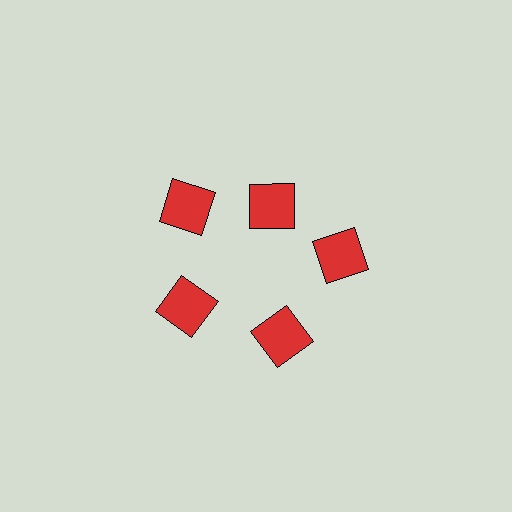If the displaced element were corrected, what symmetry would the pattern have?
It would have 5-fold rotational symmetry — the pattern would map onto itself every 72 degrees.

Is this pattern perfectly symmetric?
No. The 5 red squares are arranged in a ring, but one element near the 1 o'clock position is pulled inward toward the center, breaking the 5-fold rotational symmetry.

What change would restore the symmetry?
The symmetry would be restored by moving it outward, back onto the ring so that all 5 squares sit at equal angles and equal distance from the center.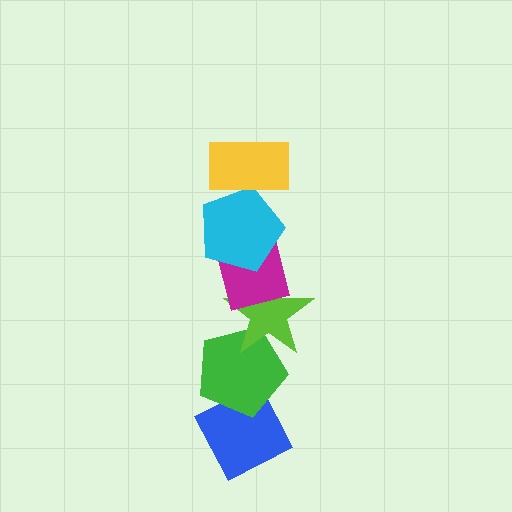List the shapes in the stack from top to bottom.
From top to bottom: the yellow rectangle, the cyan pentagon, the magenta square, the lime star, the green pentagon, the blue diamond.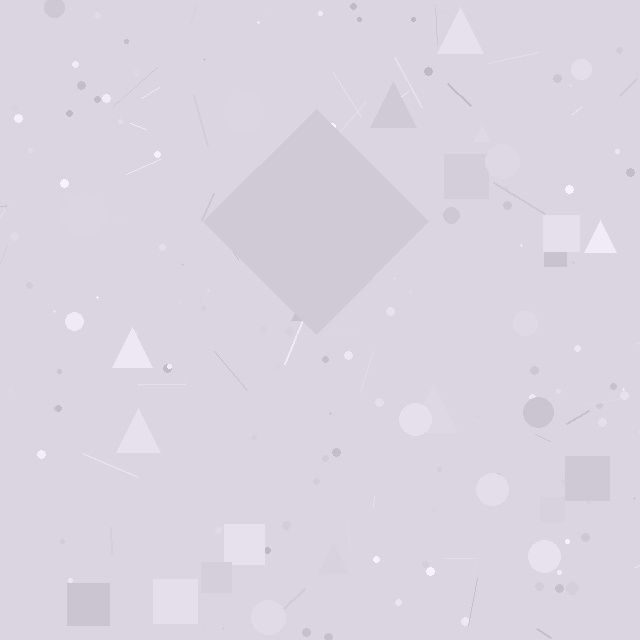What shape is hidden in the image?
A diamond is hidden in the image.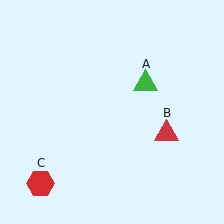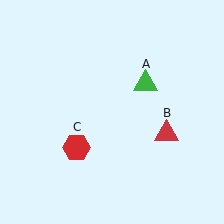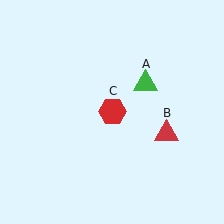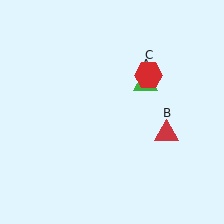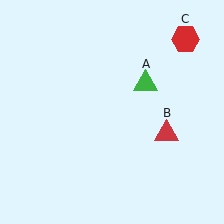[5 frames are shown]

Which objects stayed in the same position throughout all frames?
Green triangle (object A) and red triangle (object B) remained stationary.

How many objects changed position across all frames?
1 object changed position: red hexagon (object C).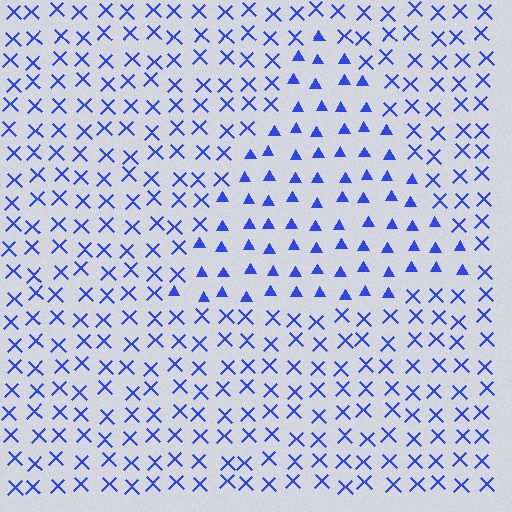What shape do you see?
I see a triangle.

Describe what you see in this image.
The image is filled with small blue elements arranged in a uniform grid. A triangle-shaped region contains triangles, while the surrounding area contains X marks. The boundary is defined purely by the change in element shape.